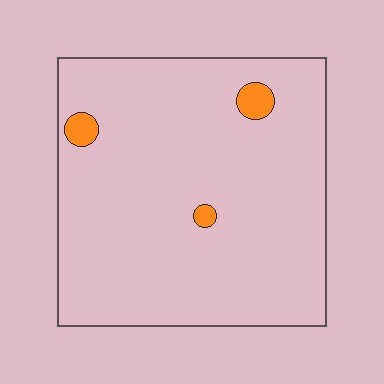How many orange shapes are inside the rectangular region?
3.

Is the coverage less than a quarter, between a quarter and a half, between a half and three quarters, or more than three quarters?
Less than a quarter.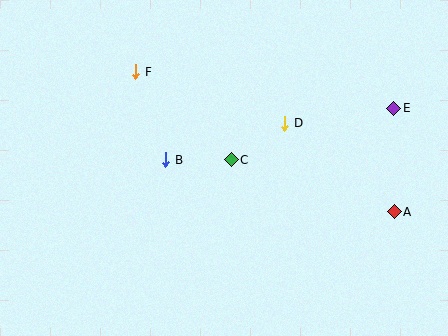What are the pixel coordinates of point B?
Point B is at (166, 160).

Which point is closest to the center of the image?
Point C at (231, 160) is closest to the center.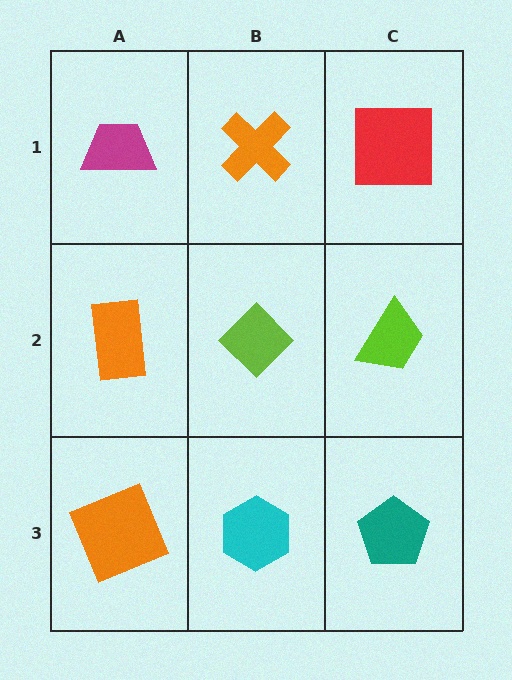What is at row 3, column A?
An orange square.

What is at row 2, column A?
An orange rectangle.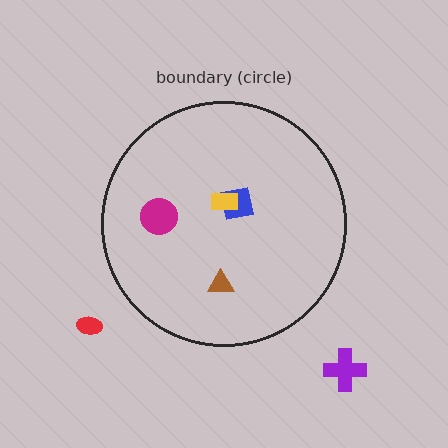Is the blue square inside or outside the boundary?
Inside.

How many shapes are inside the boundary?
4 inside, 2 outside.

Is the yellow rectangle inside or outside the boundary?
Inside.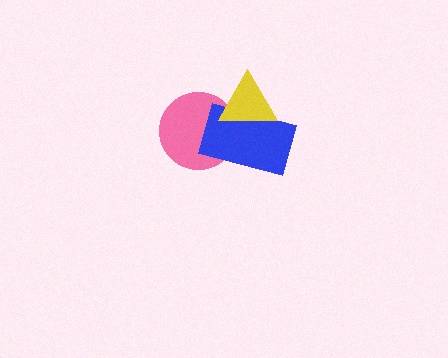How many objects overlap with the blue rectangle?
2 objects overlap with the blue rectangle.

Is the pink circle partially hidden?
Yes, it is partially covered by another shape.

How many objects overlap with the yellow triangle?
2 objects overlap with the yellow triangle.